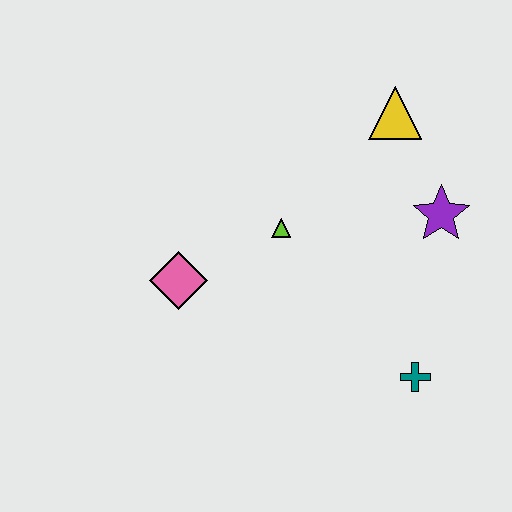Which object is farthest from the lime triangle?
The teal cross is farthest from the lime triangle.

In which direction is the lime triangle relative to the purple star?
The lime triangle is to the left of the purple star.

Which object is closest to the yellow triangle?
The purple star is closest to the yellow triangle.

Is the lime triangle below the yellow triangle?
Yes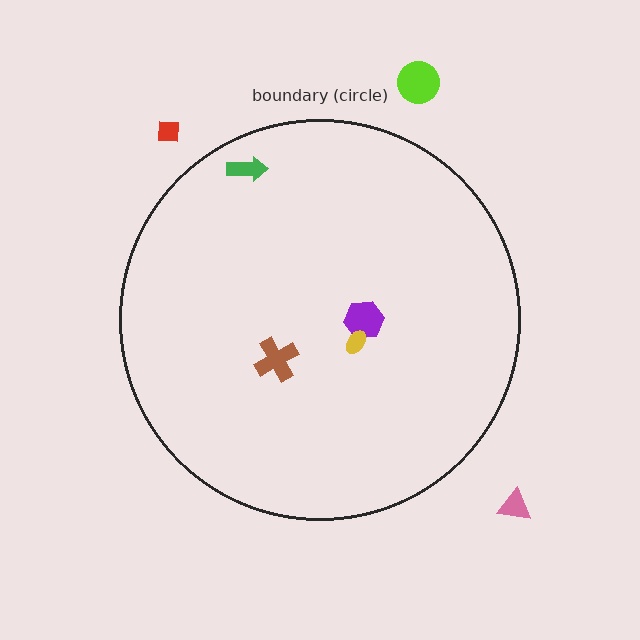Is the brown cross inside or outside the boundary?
Inside.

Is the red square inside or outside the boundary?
Outside.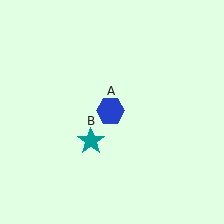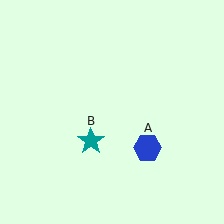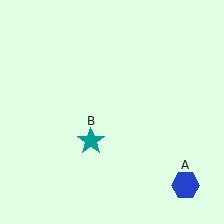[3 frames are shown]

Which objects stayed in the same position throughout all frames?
Teal star (object B) remained stationary.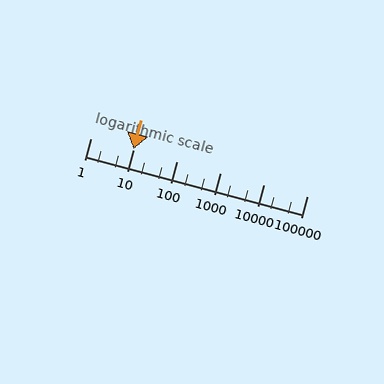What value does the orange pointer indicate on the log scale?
The pointer indicates approximately 9.9.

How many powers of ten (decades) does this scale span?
The scale spans 5 decades, from 1 to 100000.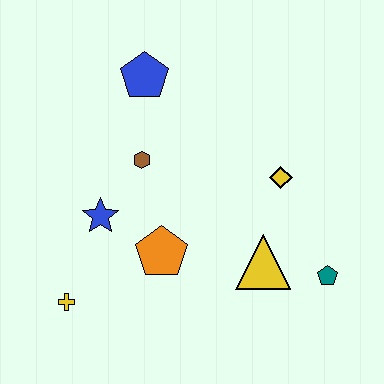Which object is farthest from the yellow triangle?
The blue pentagon is farthest from the yellow triangle.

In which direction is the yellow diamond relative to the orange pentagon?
The yellow diamond is to the right of the orange pentagon.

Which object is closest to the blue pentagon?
The brown hexagon is closest to the blue pentagon.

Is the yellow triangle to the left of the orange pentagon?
No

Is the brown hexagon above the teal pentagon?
Yes